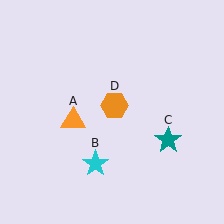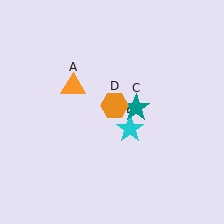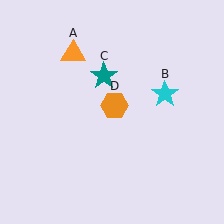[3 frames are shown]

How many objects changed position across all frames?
3 objects changed position: orange triangle (object A), cyan star (object B), teal star (object C).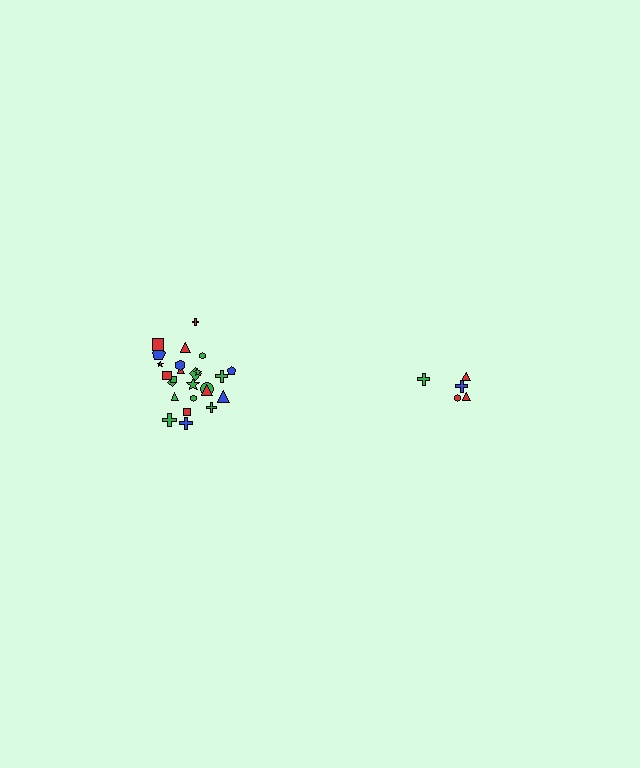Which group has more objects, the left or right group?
The left group.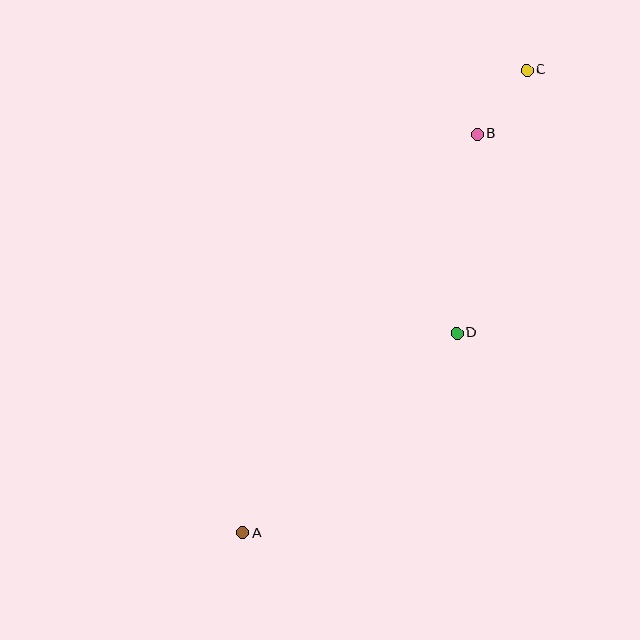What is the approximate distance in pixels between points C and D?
The distance between C and D is approximately 272 pixels.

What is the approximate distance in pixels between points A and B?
The distance between A and B is approximately 463 pixels.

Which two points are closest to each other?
Points B and C are closest to each other.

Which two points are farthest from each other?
Points A and C are farthest from each other.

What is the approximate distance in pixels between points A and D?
The distance between A and D is approximately 293 pixels.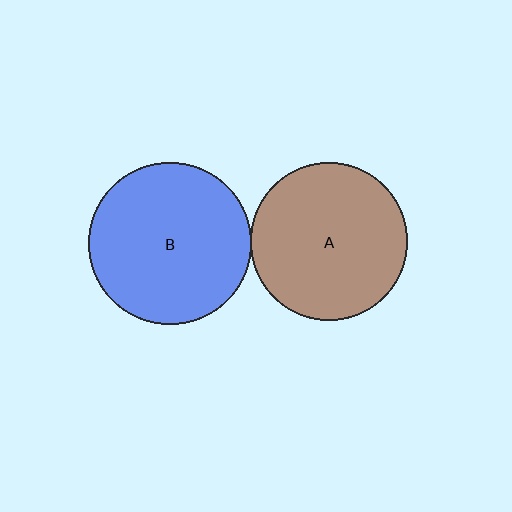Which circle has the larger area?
Circle B (blue).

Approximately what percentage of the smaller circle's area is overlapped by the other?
Approximately 5%.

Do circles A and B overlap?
Yes.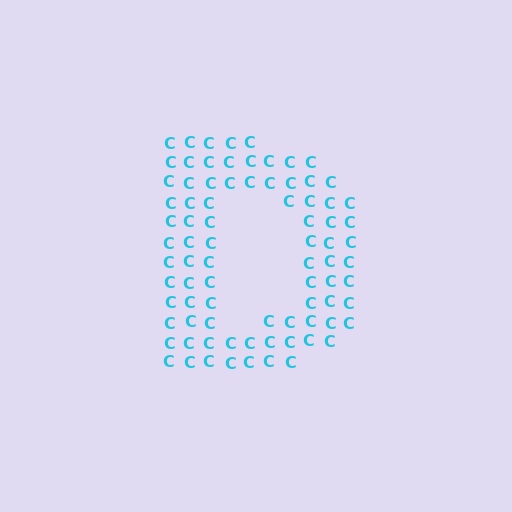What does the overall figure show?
The overall figure shows the letter D.